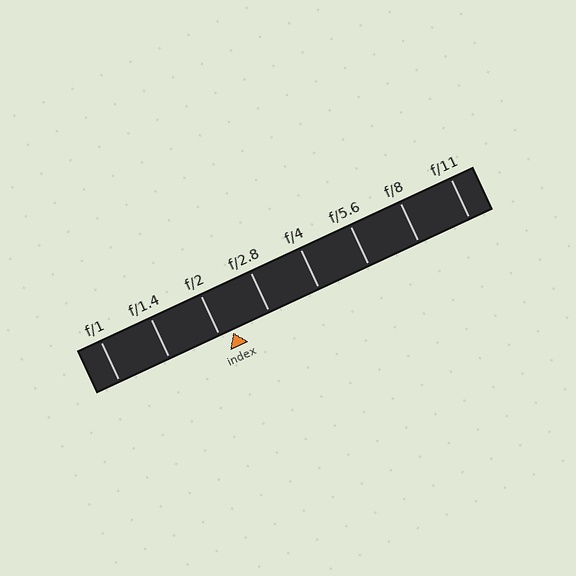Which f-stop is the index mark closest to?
The index mark is closest to f/2.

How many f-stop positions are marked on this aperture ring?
There are 8 f-stop positions marked.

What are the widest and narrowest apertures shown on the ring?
The widest aperture shown is f/1 and the narrowest is f/11.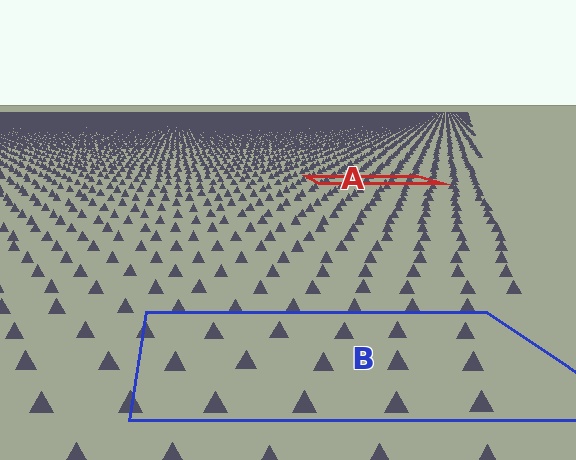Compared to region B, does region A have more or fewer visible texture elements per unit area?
Region A has more texture elements per unit area — they are packed more densely because it is farther away.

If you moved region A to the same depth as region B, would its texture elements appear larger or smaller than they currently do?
They would appear larger. At a closer depth, the same texture elements are projected at a bigger on-screen size.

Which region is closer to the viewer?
Region B is closer. The texture elements there are larger and more spread out.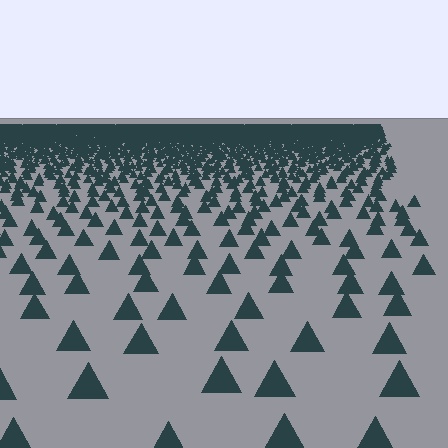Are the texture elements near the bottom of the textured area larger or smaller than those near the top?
Larger. Near the bottom, elements are closer to the viewer and appear at a bigger on-screen size.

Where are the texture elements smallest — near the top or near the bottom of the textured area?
Near the top.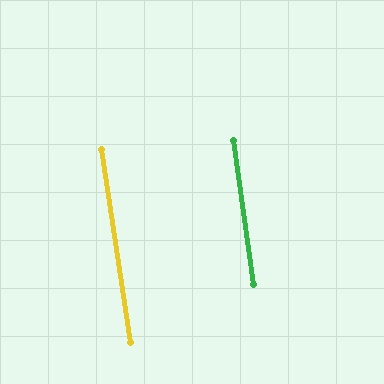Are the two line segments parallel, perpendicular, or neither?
Parallel — their directions differ by only 0.9°.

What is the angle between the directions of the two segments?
Approximately 1 degree.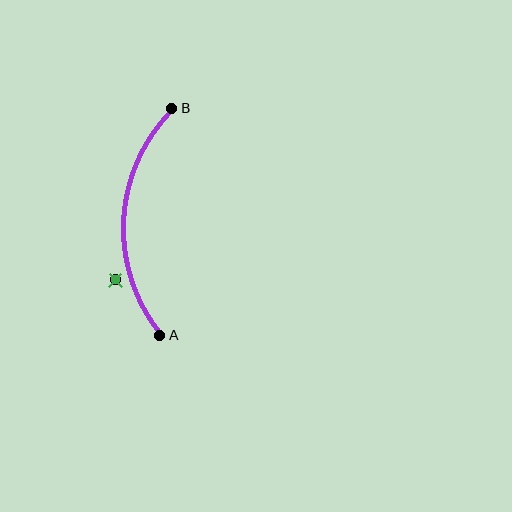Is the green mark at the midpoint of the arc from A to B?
No — the green mark does not lie on the arc at all. It sits slightly outside the curve.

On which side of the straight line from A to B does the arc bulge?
The arc bulges to the left of the straight line connecting A and B.